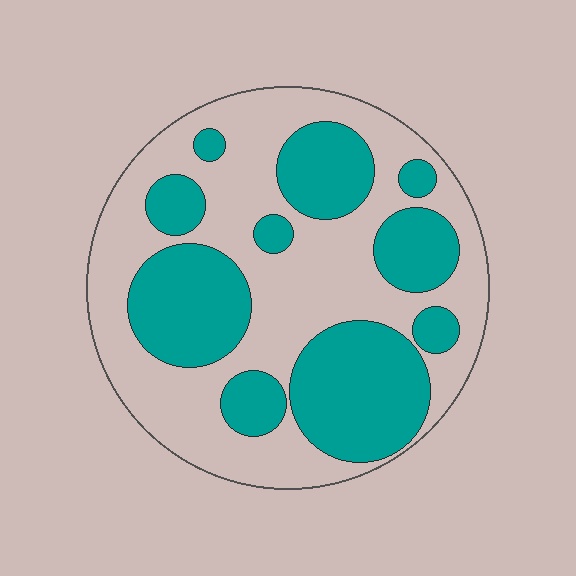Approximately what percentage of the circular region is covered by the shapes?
Approximately 40%.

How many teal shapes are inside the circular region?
10.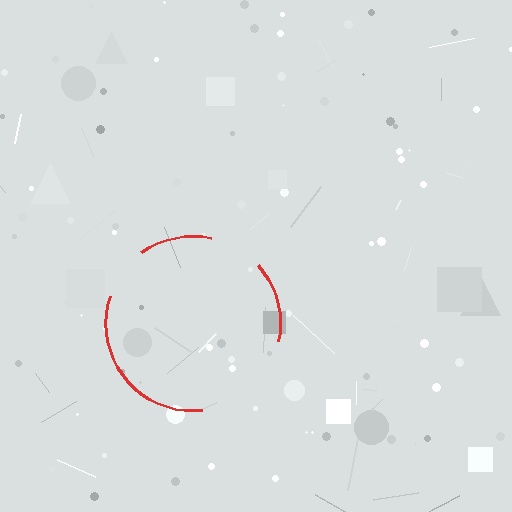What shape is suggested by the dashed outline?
The dashed outline suggests a circle.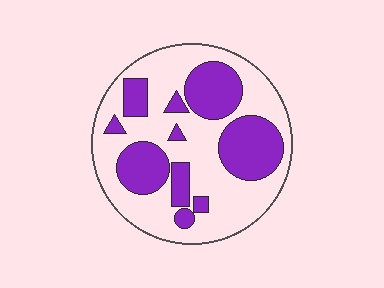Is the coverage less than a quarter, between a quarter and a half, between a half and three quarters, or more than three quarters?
Between a quarter and a half.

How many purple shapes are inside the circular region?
10.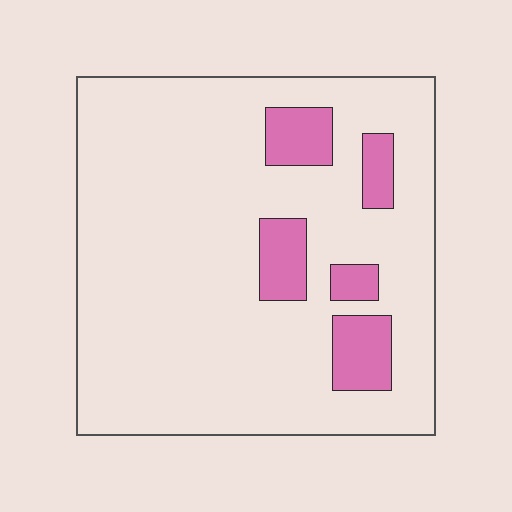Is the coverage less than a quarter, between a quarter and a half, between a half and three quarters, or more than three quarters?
Less than a quarter.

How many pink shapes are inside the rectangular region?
5.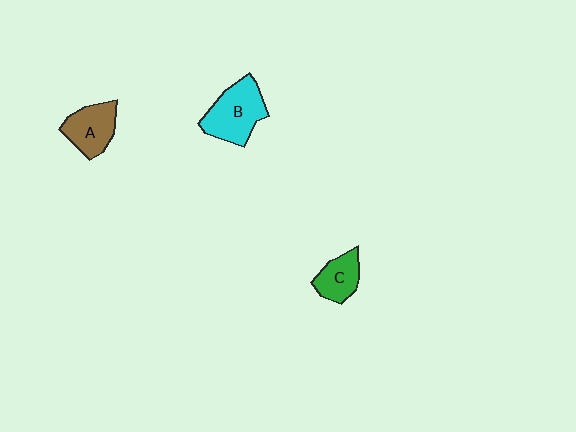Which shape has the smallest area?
Shape C (green).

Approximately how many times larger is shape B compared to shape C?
Approximately 1.7 times.